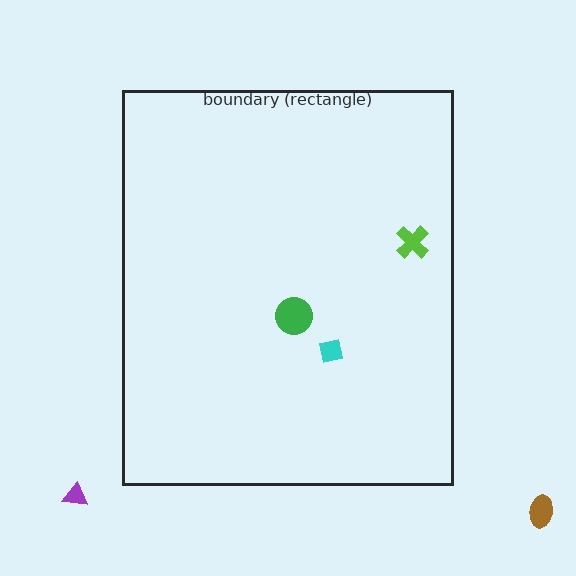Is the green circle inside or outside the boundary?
Inside.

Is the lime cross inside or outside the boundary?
Inside.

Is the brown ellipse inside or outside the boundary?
Outside.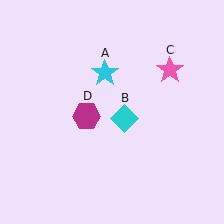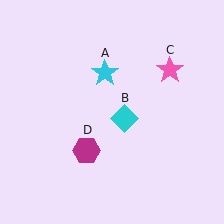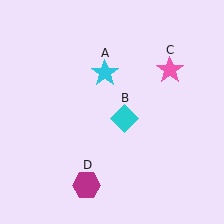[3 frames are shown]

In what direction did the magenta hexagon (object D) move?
The magenta hexagon (object D) moved down.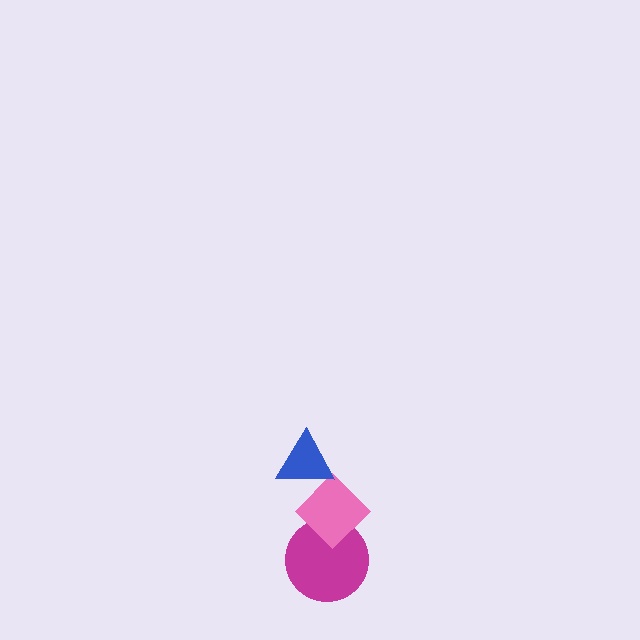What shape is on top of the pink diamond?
The blue triangle is on top of the pink diamond.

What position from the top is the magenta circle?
The magenta circle is 3rd from the top.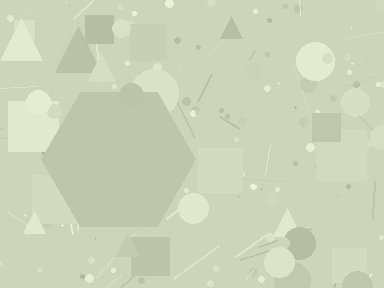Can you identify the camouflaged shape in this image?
The camouflaged shape is a hexagon.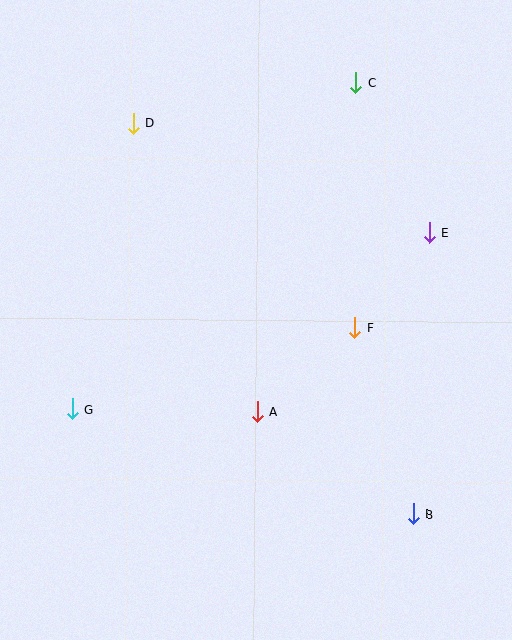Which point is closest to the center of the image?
Point A at (258, 412) is closest to the center.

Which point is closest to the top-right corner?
Point C is closest to the top-right corner.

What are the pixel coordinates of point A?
Point A is at (258, 412).